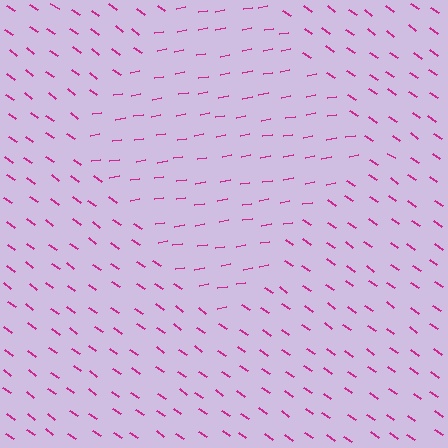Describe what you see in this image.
The image is filled with small magenta line segments. A diamond region in the image has lines oriented differently from the surrounding lines, creating a visible texture boundary.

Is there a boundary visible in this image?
Yes, there is a texture boundary formed by a change in line orientation.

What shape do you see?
I see a diamond.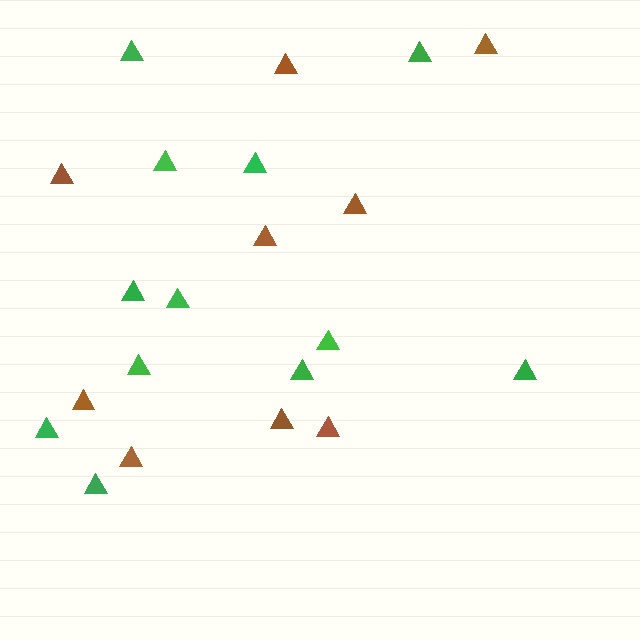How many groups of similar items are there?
There are 2 groups: one group of brown triangles (9) and one group of green triangles (12).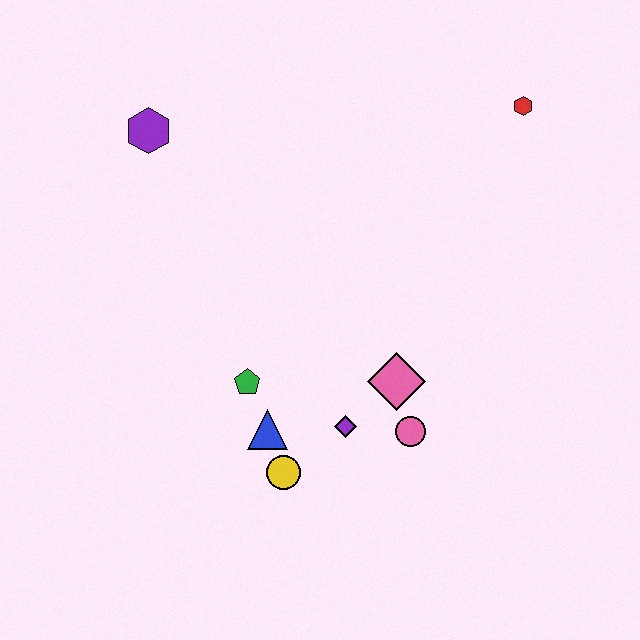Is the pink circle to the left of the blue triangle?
No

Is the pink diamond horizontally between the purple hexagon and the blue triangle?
No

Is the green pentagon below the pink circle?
No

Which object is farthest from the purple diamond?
The red hexagon is farthest from the purple diamond.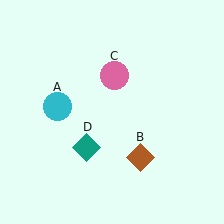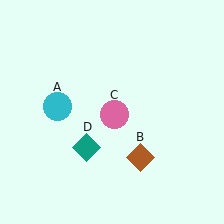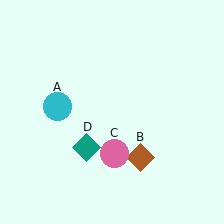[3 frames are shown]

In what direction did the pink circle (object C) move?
The pink circle (object C) moved down.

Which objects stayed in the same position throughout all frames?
Cyan circle (object A) and brown diamond (object B) and teal diamond (object D) remained stationary.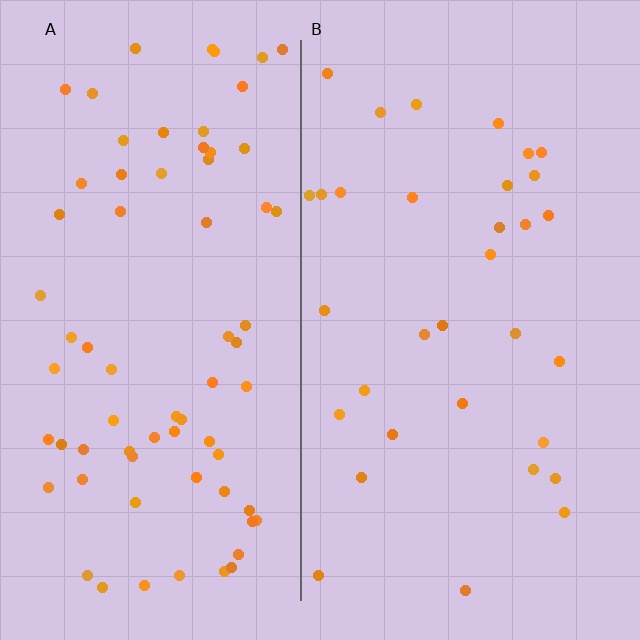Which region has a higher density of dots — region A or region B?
A (the left).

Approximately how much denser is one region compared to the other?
Approximately 2.2× — region A over region B.